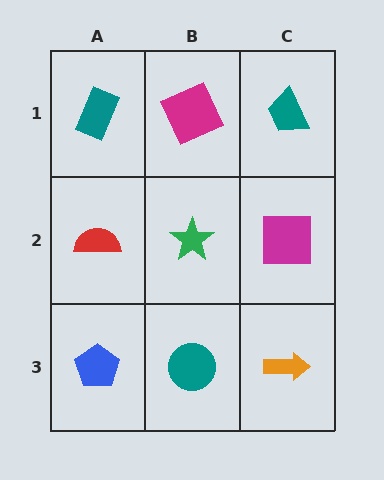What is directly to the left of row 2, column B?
A red semicircle.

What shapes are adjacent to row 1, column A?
A red semicircle (row 2, column A), a magenta square (row 1, column B).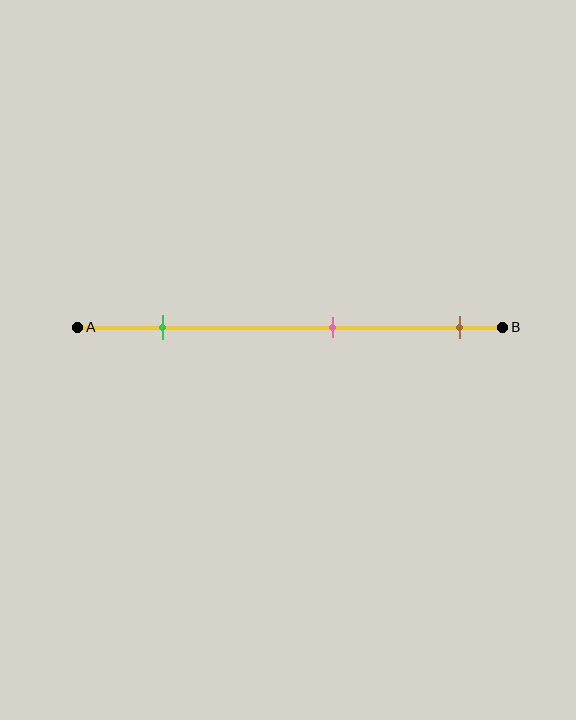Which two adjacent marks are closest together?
The pink and brown marks are the closest adjacent pair.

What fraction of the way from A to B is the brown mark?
The brown mark is approximately 90% (0.9) of the way from A to B.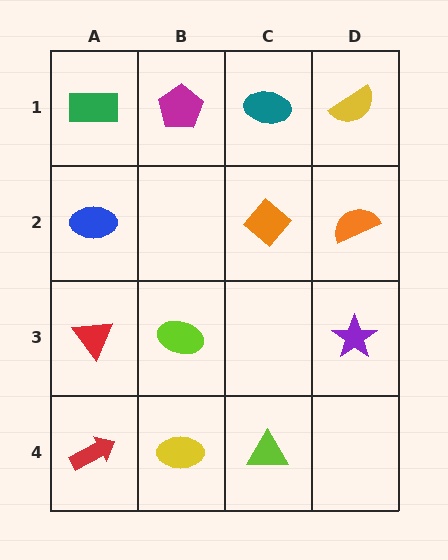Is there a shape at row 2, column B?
No, that cell is empty.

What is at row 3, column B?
A lime ellipse.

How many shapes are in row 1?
4 shapes.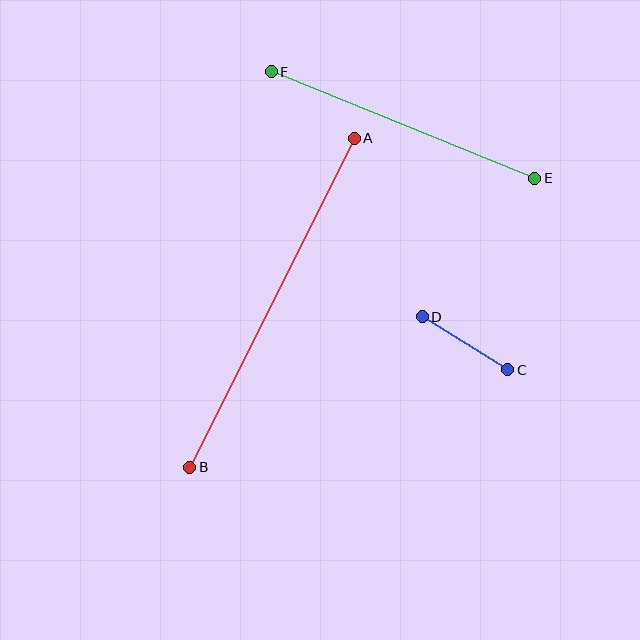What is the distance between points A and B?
The distance is approximately 368 pixels.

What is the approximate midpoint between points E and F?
The midpoint is at approximately (403, 125) pixels.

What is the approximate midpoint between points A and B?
The midpoint is at approximately (272, 303) pixels.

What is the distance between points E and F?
The distance is approximately 284 pixels.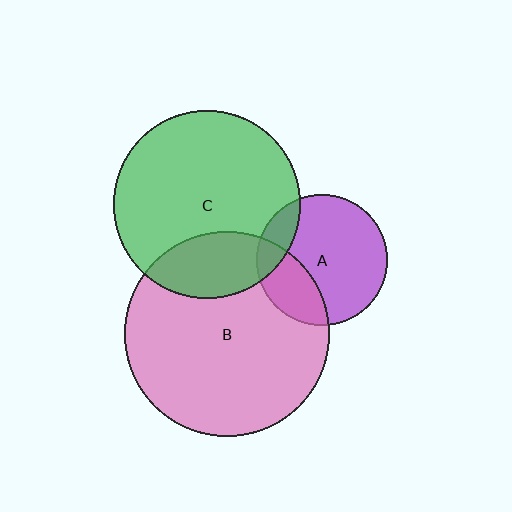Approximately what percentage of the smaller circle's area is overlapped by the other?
Approximately 25%.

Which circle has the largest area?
Circle B (pink).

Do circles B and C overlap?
Yes.